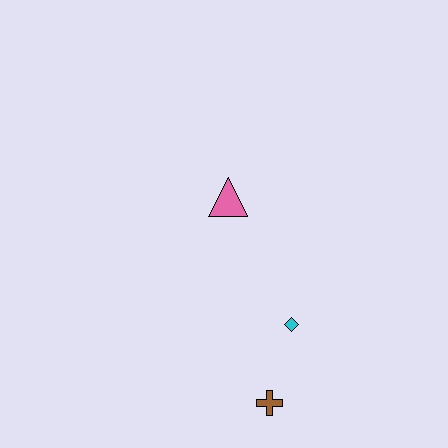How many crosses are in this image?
There is 1 cross.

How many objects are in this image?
There are 3 objects.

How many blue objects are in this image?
There are no blue objects.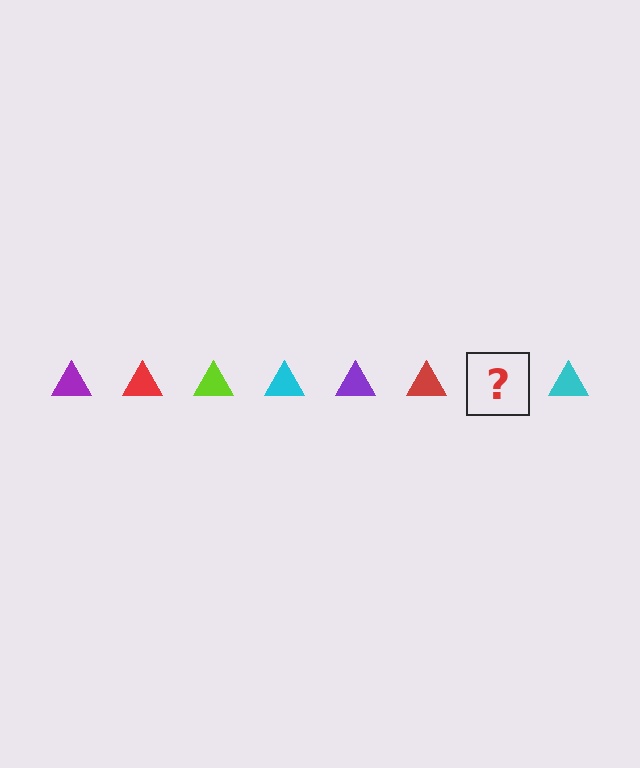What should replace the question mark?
The question mark should be replaced with a lime triangle.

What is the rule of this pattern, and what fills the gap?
The rule is that the pattern cycles through purple, red, lime, cyan triangles. The gap should be filled with a lime triangle.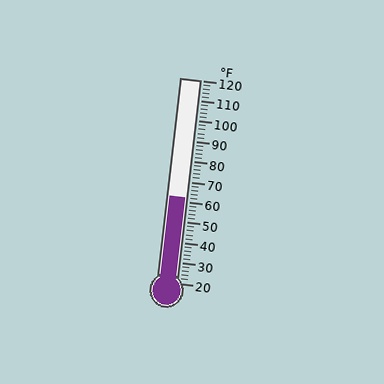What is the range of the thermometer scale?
The thermometer scale ranges from 20°F to 120°F.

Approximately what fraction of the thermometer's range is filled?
The thermometer is filled to approximately 40% of its range.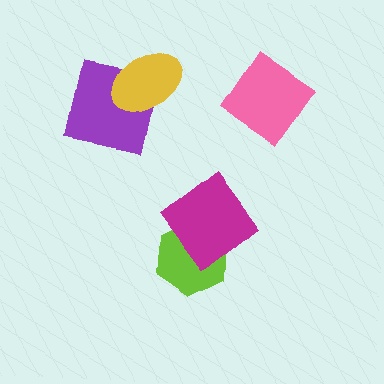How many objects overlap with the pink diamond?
0 objects overlap with the pink diamond.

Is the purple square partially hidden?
Yes, it is partially covered by another shape.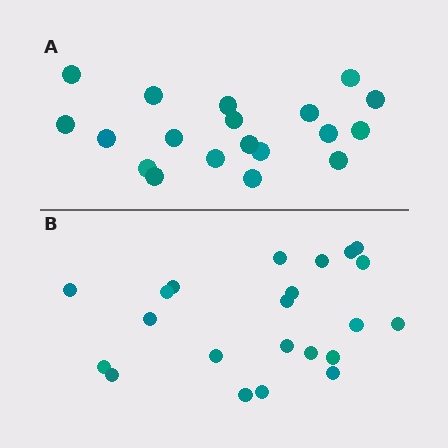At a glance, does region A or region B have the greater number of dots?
Region B (the bottom region) has more dots.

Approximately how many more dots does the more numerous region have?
Region B has just a few more — roughly 2 or 3 more dots than region A.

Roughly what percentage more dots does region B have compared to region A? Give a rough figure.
About 15% more.